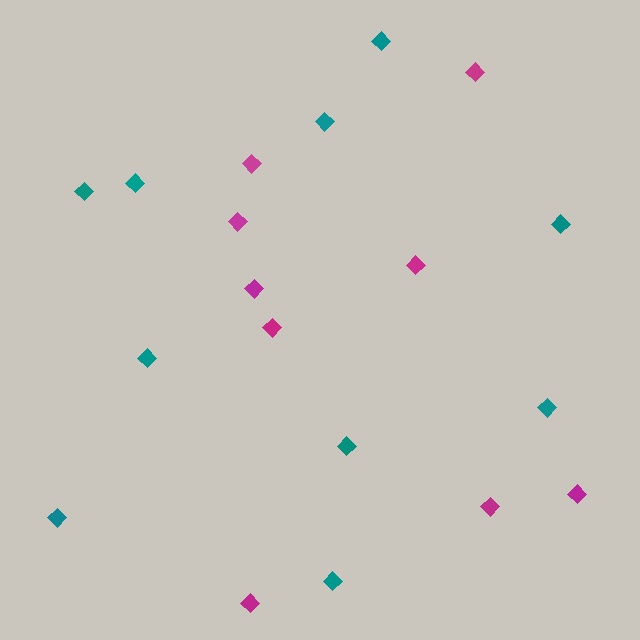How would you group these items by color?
There are 2 groups: one group of teal diamonds (10) and one group of magenta diamonds (9).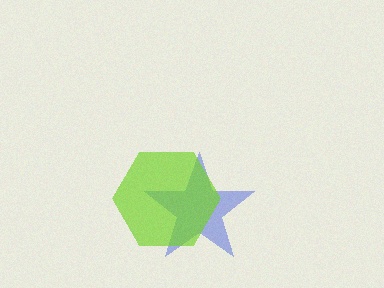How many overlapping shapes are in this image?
There are 2 overlapping shapes in the image.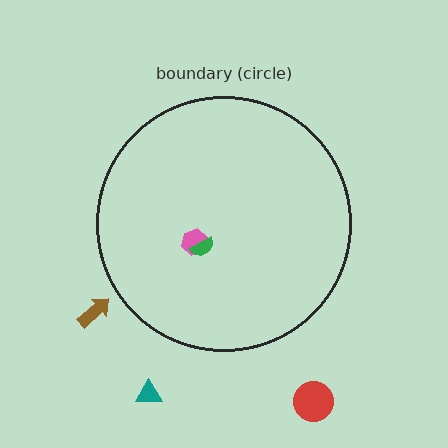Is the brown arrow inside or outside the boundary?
Outside.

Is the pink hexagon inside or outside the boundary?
Inside.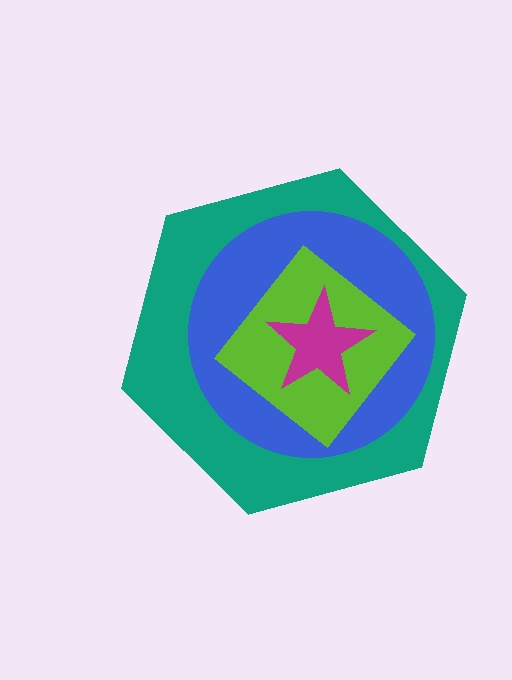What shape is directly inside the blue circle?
The lime diamond.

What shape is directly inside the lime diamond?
The magenta star.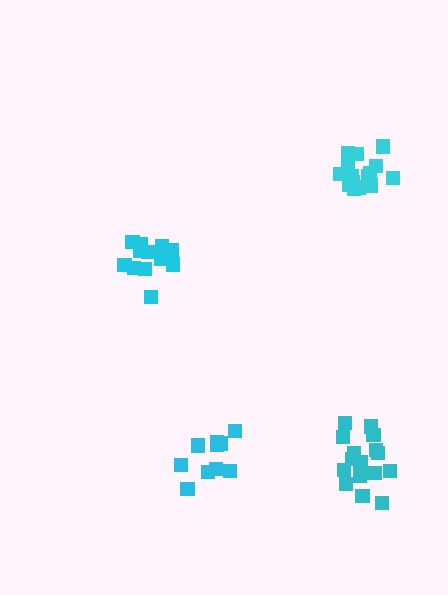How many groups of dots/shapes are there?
There are 4 groups.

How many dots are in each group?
Group 1: 10 dots, Group 2: 12 dots, Group 3: 16 dots, Group 4: 16 dots (54 total).